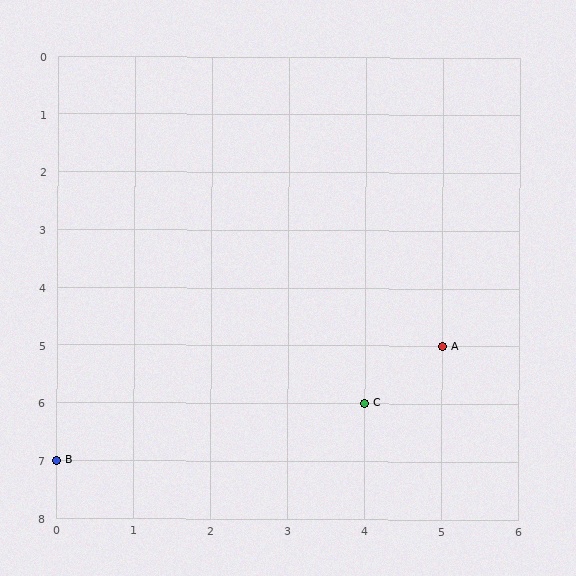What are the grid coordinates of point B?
Point B is at grid coordinates (0, 7).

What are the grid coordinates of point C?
Point C is at grid coordinates (4, 6).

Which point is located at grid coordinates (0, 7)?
Point B is at (0, 7).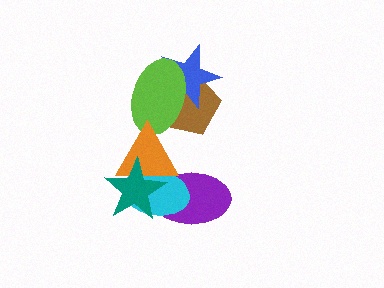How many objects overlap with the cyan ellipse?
3 objects overlap with the cyan ellipse.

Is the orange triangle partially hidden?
Yes, it is partially covered by another shape.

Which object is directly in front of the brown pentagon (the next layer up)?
The blue star is directly in front of the brown pentagon.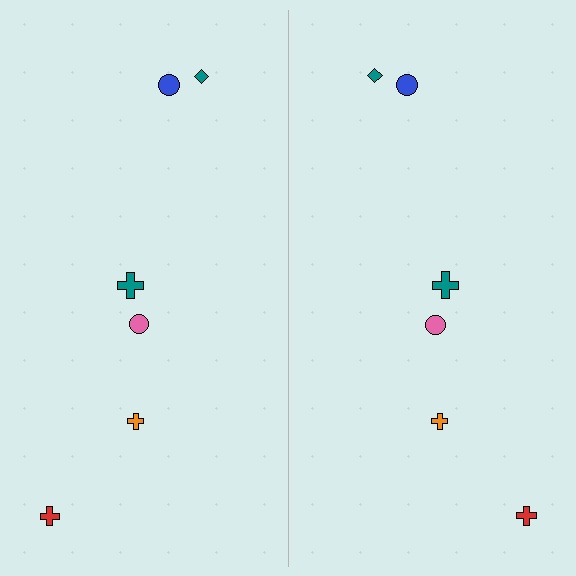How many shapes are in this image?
There are 12 shapes in this image.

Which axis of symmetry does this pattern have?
The pattern has a vertical axis of symmetry running through the center of the image.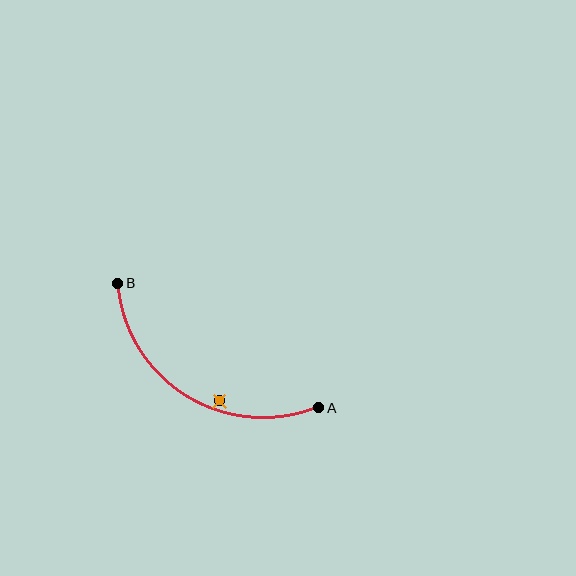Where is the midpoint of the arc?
The arc midpoint is the point on the curve farthest from the straight line joining A and B. It sits below that line.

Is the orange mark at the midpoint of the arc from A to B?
No — the orange mark does not lie on the arc at all. It sits slightly inside the curve.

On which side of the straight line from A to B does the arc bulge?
The arc bulges below the straight line connecting A and B.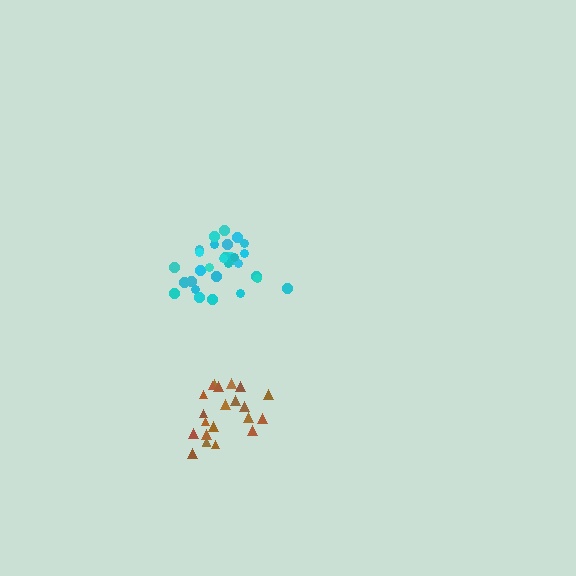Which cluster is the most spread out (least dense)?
Brown.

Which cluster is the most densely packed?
Cyan.